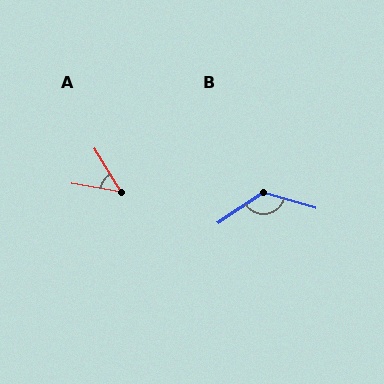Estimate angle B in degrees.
Approximately 130 degrees.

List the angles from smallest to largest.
A (49°), B (130°).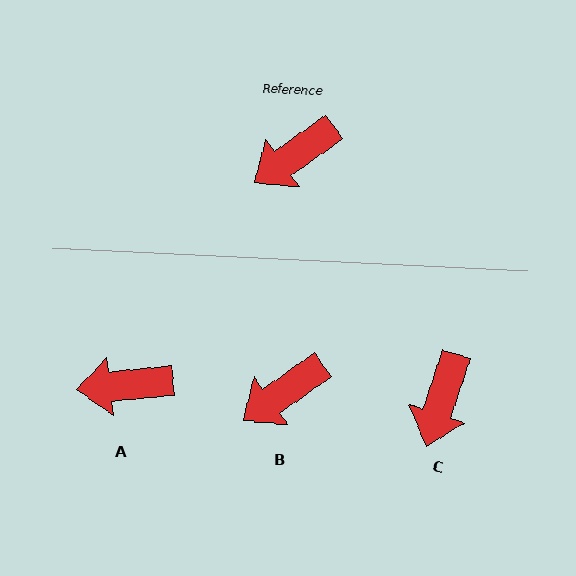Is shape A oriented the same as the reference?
No, it is off by about 29 degrees.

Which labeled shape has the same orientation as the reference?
B.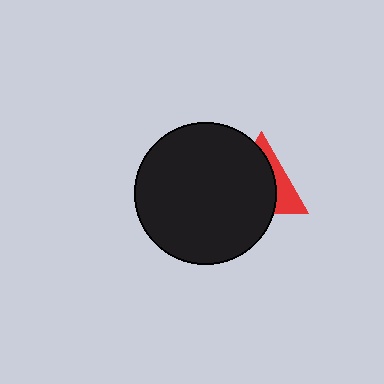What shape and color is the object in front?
The object in front is a black circle.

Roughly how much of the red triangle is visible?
A small part of it is visible (roughly 32%).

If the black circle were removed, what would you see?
You would see the complete red triangle.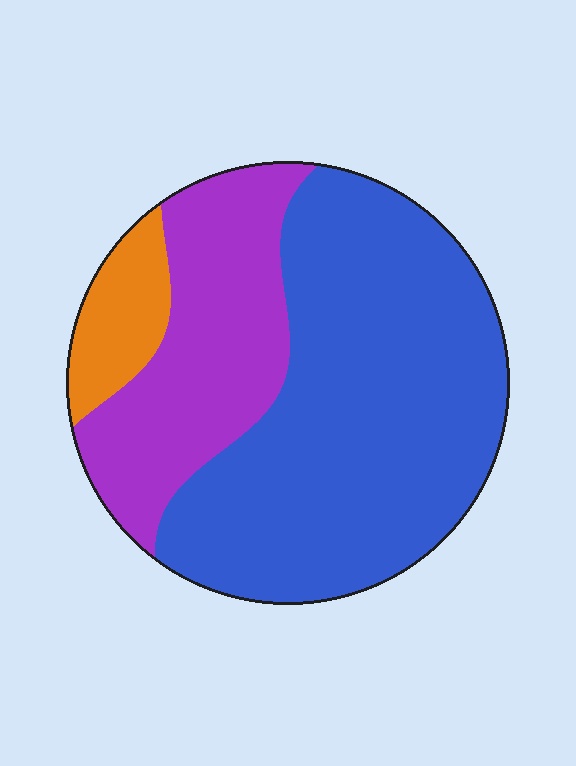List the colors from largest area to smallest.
From largest to smallest: blue, purple, orange.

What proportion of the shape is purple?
Purple takes up between a sixth and a third of the shape.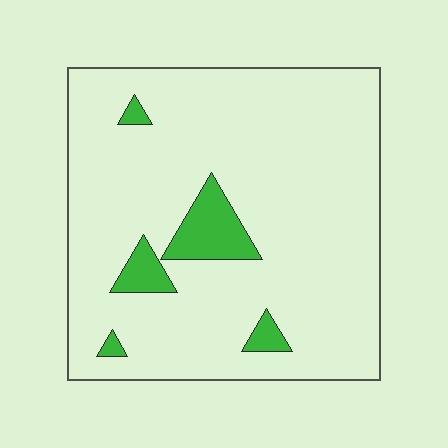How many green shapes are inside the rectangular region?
5.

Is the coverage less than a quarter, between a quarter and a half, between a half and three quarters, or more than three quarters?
Less than a quarter.